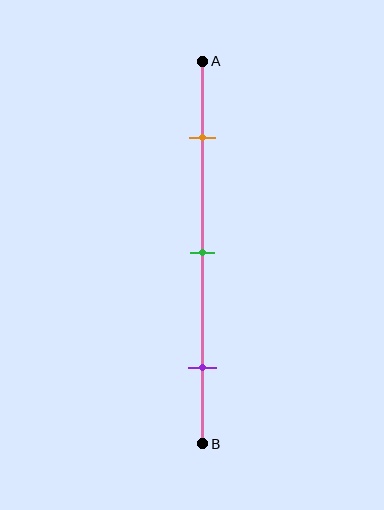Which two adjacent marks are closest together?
The orange and green marks are the closest adjacent pair.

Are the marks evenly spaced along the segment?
Yes, the marks are approximately evenly spaced.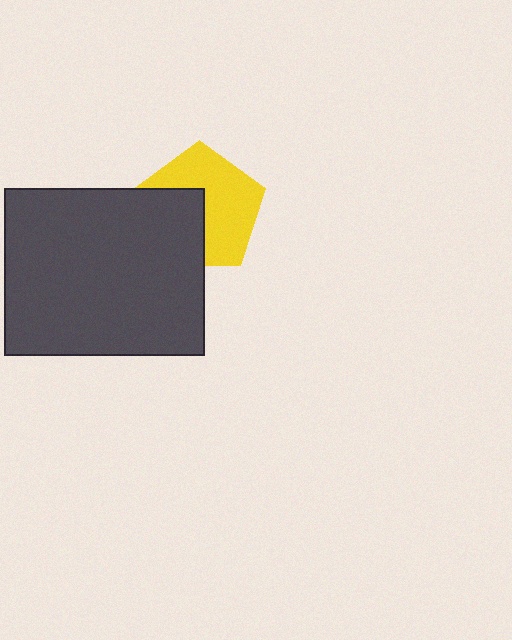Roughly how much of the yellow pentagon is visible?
About half of it is visible (roughly 60%).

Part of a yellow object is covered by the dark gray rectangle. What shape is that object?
It is a pentagon.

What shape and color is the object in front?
The object in front is a dark gray rectangle.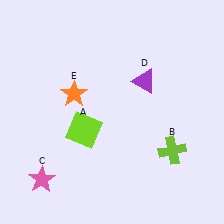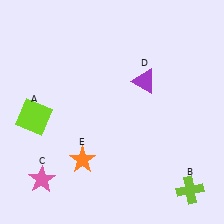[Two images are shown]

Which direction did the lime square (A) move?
The lime square (A) moved left.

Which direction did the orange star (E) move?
The orange star (E) moved down.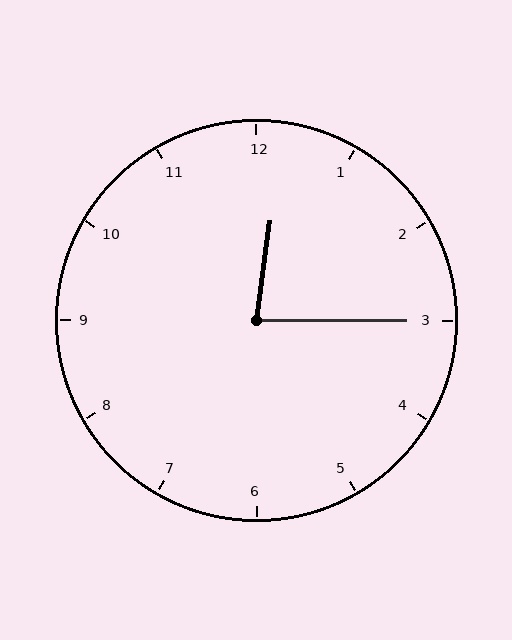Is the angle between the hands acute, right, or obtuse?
It is acute.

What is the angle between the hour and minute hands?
Approximately 82 degrees.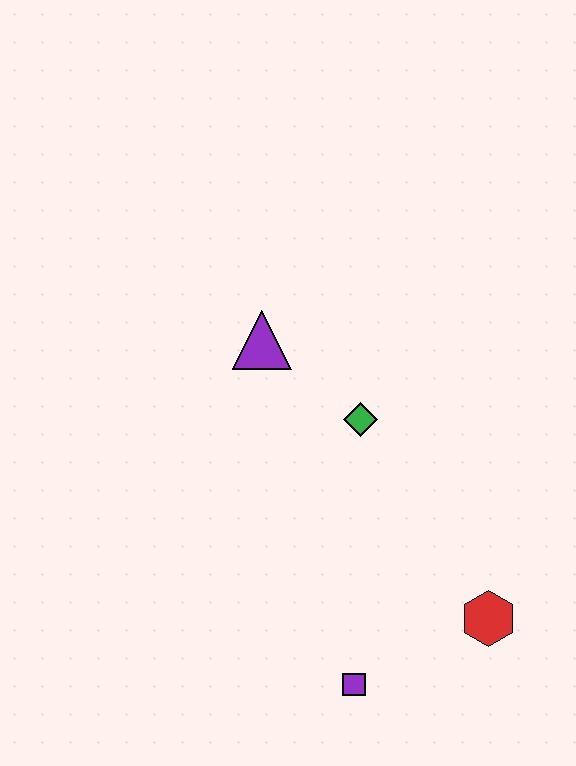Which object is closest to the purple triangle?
The green diamond is closest to the purple triangle.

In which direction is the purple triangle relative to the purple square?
The purple triangle is above the purple square.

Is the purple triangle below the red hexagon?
No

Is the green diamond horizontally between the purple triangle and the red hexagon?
Yes